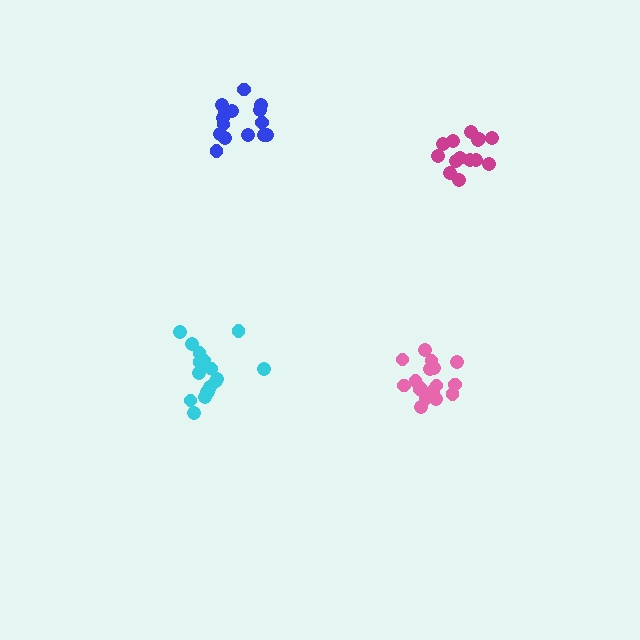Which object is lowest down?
The pink cluster is bottommost.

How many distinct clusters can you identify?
There are 4 distinct clusters.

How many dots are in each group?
Group 1: 18 dots, Group 2: 17 dots, Group 3: 15 dots, Group 4: 14 dots (64 total).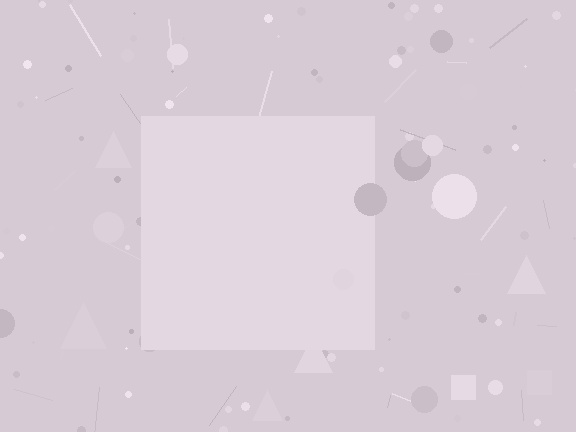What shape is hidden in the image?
A square is hidden in the image.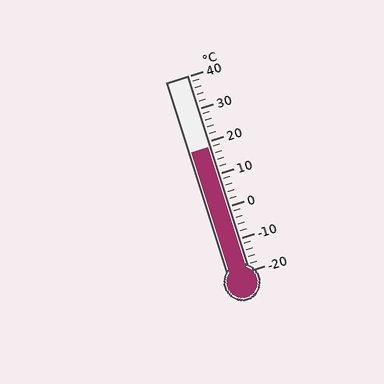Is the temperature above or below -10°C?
The temperature is above -10°C.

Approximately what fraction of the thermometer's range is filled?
The thermometer is filled to approximately 65% of its range.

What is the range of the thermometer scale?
The thermometer scale ranges from -20°C to 40°C.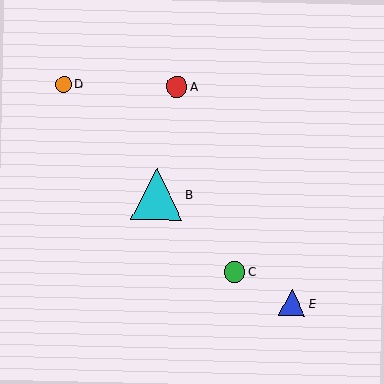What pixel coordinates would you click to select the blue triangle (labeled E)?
Click at (292, 303) to select the blue triangle E.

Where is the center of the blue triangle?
The center of the blue triangle is at (292, 303).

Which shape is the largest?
The cyan triangle (labeled B) is the largest.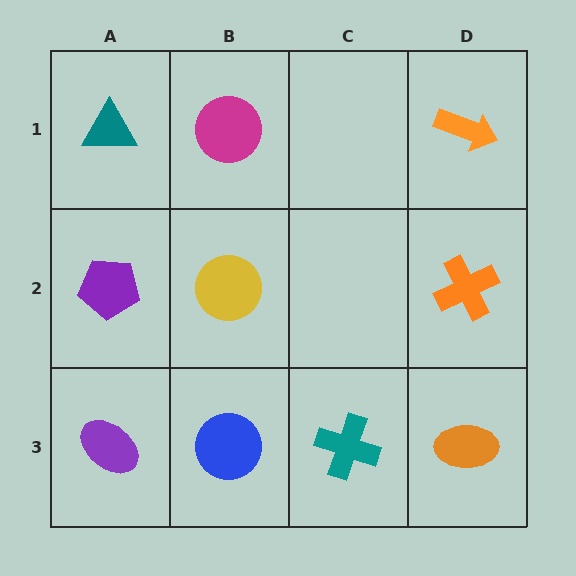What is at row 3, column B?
A blue circle.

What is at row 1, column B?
A magenta circle.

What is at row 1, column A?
A teal triangle.